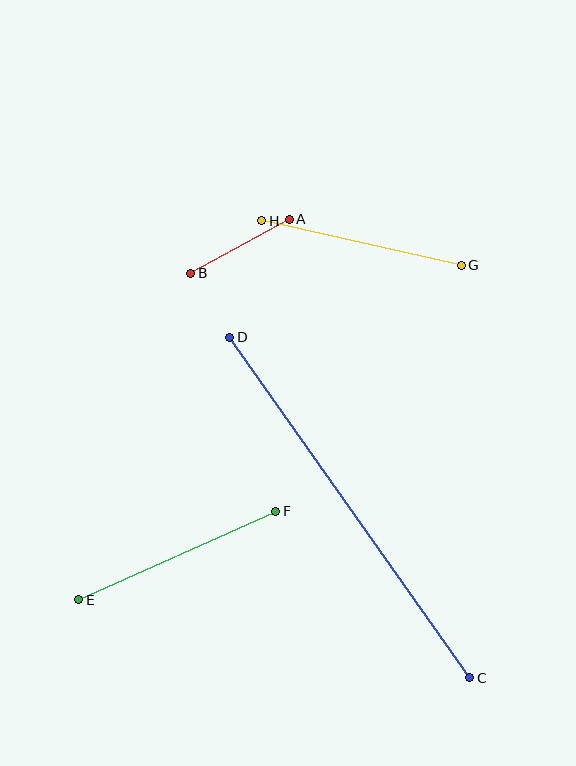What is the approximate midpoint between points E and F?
The midpoint is at approximately (177, 555) pixels.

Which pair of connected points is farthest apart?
Points C and D are farthest apart.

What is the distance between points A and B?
The distance is approximately 112 pixels.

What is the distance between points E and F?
The distance is approximately 216 pixels.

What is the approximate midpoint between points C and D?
The midpoint is at approximately (350, 507) pixels.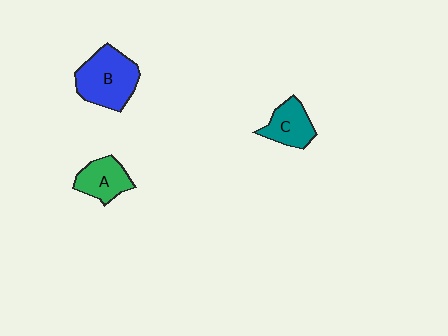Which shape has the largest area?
Shape B (blue).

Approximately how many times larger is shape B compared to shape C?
Approximately 1.7 times.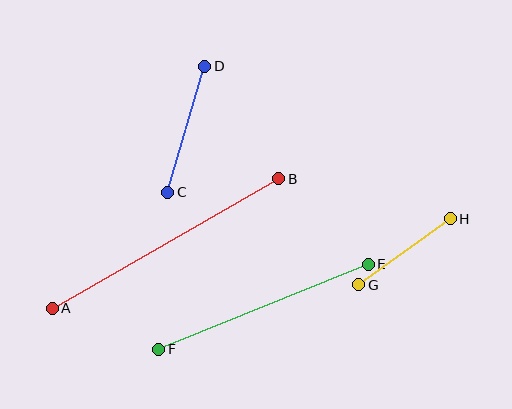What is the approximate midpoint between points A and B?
The midpoint is at approximately (166, 243) pixels.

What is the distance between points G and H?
The distance is approximately 113 pixels.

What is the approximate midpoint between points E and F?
The midpoint is at approximately (263, 307) pixels.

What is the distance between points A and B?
The distance is approximately 261 pixels.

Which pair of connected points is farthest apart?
Points A and B are farthest apart.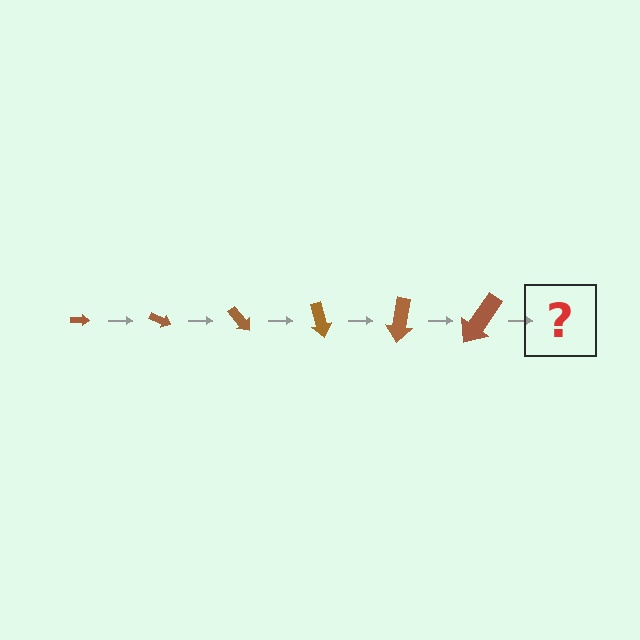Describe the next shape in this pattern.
It should be an arrow, larger than the previous one and rotated 150 degrees from the start.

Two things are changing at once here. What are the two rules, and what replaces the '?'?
The two rules are that the arrow grows larger each step and it rotates 25 degrees each step. The '?' should be an arrow, larger than the previous one and rotated 150 degrees from the start.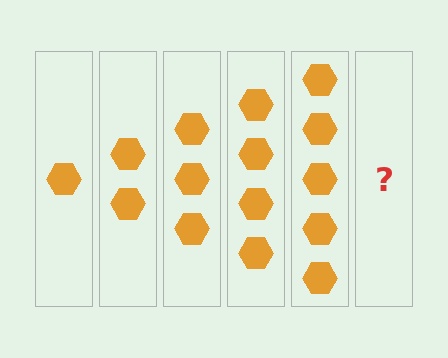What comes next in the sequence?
The next element should be 6 hexagons.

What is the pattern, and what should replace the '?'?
The pattern is that each step adds one more hexagon. The '?' should be 6 hexagons.